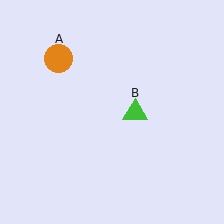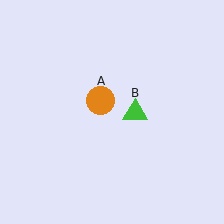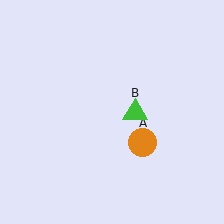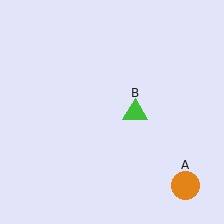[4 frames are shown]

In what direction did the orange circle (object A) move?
The orange circle (object A) moved down and to the right.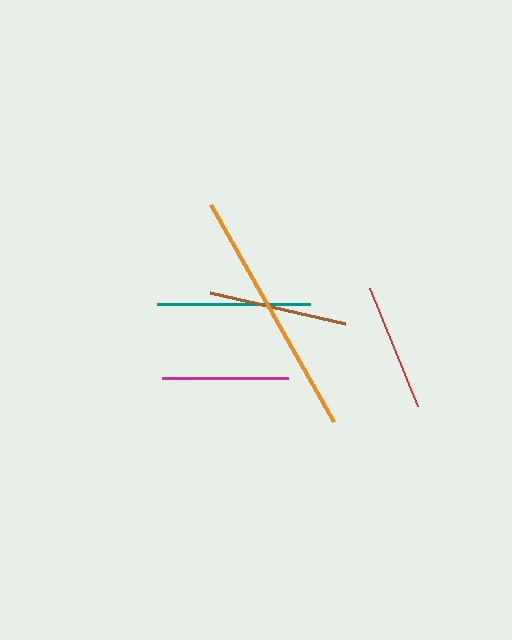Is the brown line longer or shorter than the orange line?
The orange line is longer than the brown line.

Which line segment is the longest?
The orange line is the longest at approximately 250 pixels.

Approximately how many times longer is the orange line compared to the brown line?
The orange line is approximately 1.8 times the length of the brown line.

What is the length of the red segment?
The red segment is approximately 127 pixels long.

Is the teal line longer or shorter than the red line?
The teal line is longer than the red line.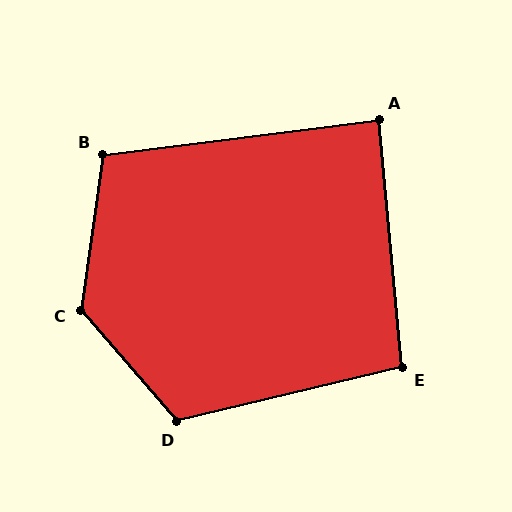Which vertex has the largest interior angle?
C, at approximately 131 degrees.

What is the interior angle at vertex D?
Approximately 117 degrees (obtuse).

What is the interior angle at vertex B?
Approximately 105 degrees (obtuse).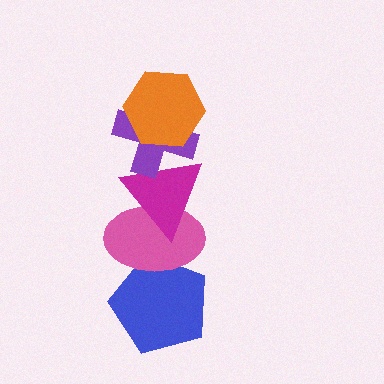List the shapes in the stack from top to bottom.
From top to bottom: the orange hexagon, the purple cross, the magenta triangle, the pink ellipse, the blue pentagon.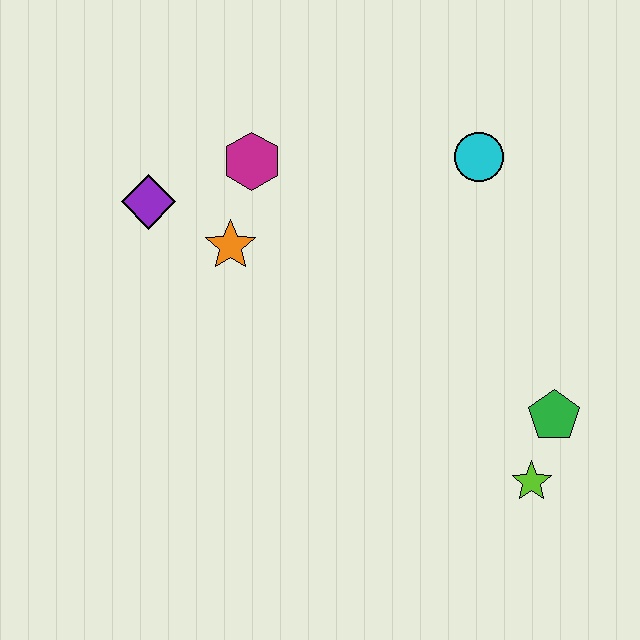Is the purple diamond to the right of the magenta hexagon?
No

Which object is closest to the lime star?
The green pentagon is closest to the lime star.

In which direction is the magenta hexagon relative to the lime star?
The magenta hexagon is above the lime star.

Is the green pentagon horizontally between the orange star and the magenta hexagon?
No